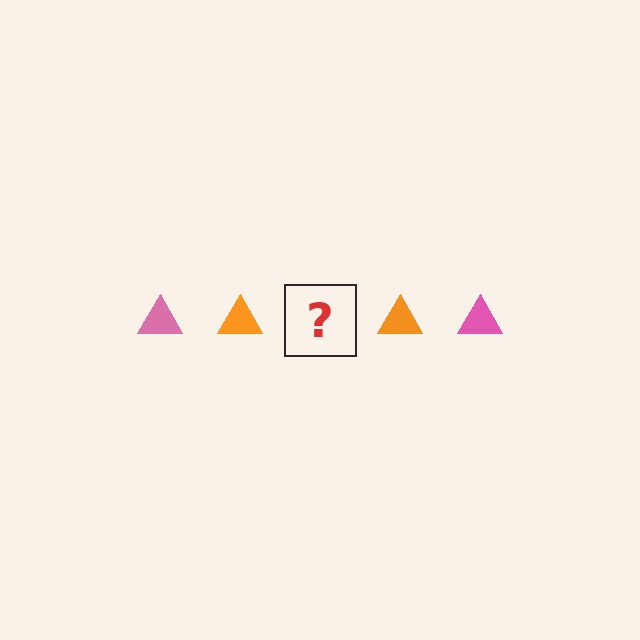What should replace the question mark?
The question mark should be replaced with a pink triangle.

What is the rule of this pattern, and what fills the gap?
The rule is that the pattern cycles through pink, orange triangles. The gap should be filled with a pink triangle.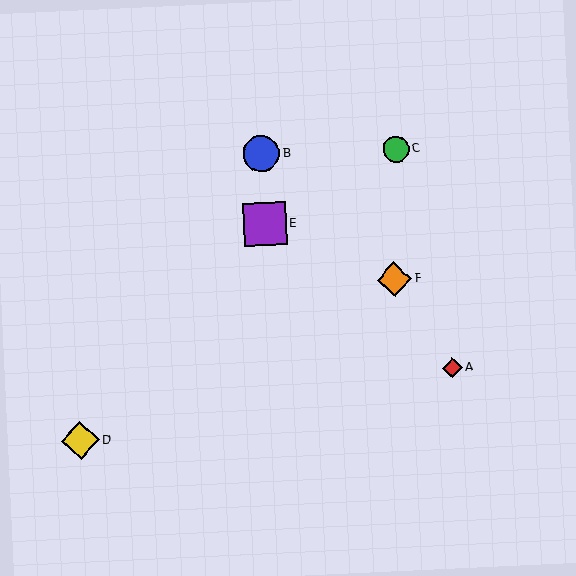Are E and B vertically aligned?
Yes, both are at x≈265.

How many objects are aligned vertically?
2 objects (B, E) are aligned vertically.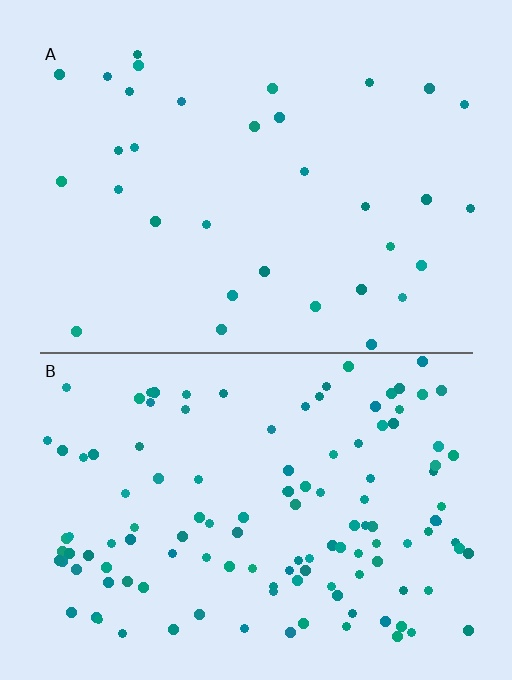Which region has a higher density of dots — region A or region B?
B (the bottom).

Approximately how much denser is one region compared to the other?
Approximately 3.8× — region B over region A.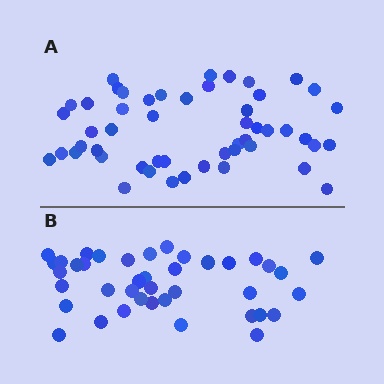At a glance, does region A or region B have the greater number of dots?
Region A (the top region) has more dots.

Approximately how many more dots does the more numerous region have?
Region A has roughly 12 or so more dots than region B.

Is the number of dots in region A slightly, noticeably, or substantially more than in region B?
Region A has noticeably more, but not dramatically so. The ratio is roughly 1.3 to 1.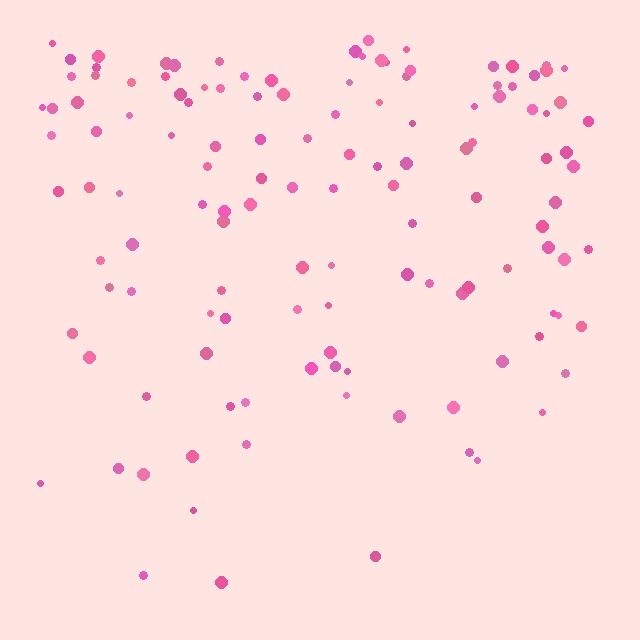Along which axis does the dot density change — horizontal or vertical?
Vertical.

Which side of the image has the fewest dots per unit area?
The bottom.